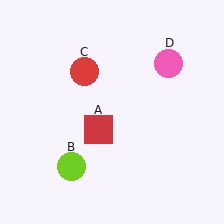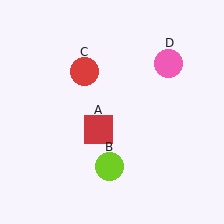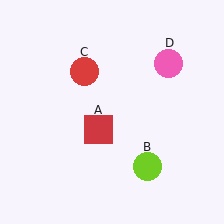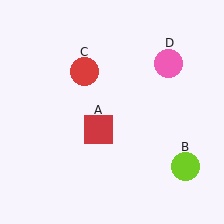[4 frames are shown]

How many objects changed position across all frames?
1 object changed position: lime circle (object B).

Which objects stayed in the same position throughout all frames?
Red square (object A) and red circle (object C) and pink circle (object D) remained stationary.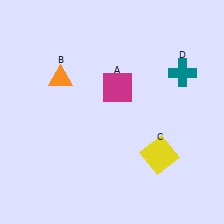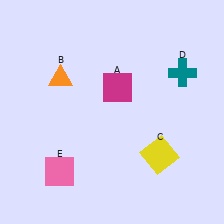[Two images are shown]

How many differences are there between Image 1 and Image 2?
There is 1 difference between the two images.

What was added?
A pink square (E) was added in Image 2.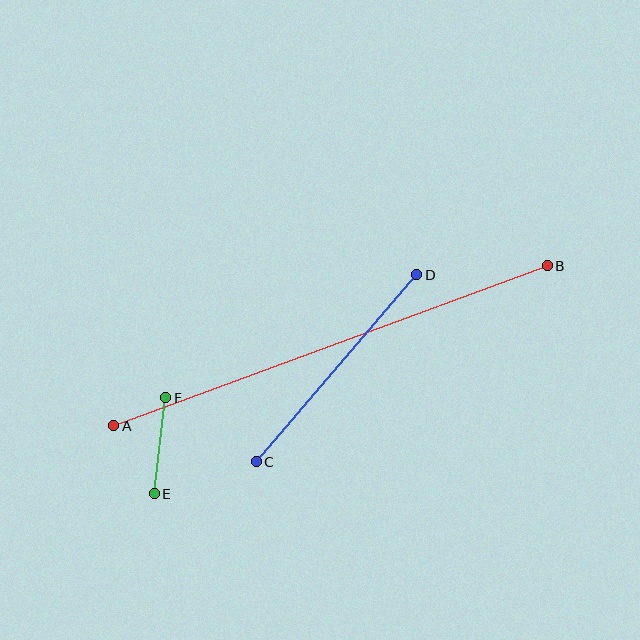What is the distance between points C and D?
The distance is approximately 246 pixels.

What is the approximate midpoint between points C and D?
The midpoint is at approximately (337, 368) pixels.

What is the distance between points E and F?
The distance is approximately 97 pixels.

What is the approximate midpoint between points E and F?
The midpoint is at approximately (160, 446) pixels.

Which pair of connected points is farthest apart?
Points A and B are farthest apart.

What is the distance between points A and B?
The distance is approximately 462 pixels.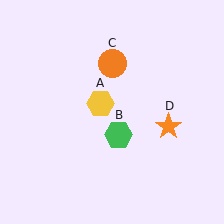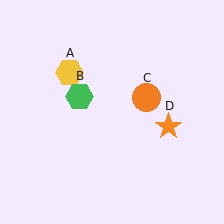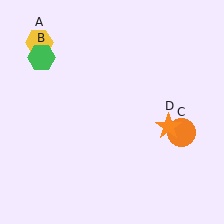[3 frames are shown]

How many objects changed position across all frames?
3 objects changed position: yellow hexagon (object A), green hexagon (object B), orange circle (object C).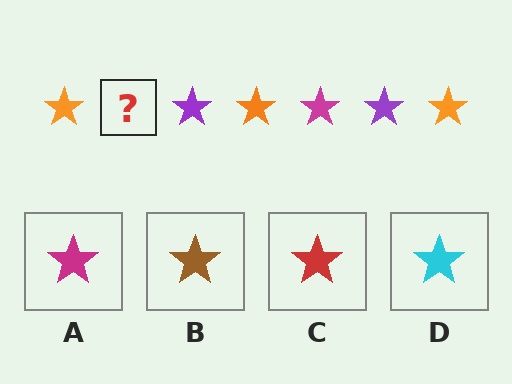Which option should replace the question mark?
Option A.